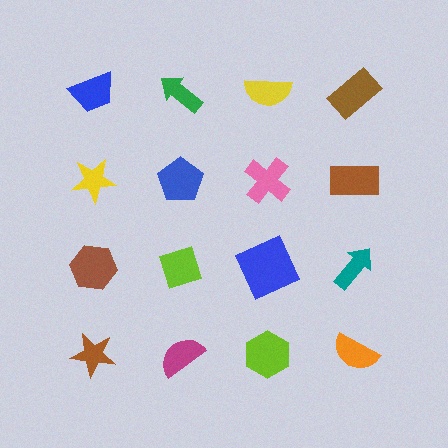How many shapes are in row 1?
4 shapes.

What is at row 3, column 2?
A lime diamond.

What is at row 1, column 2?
A green arrow.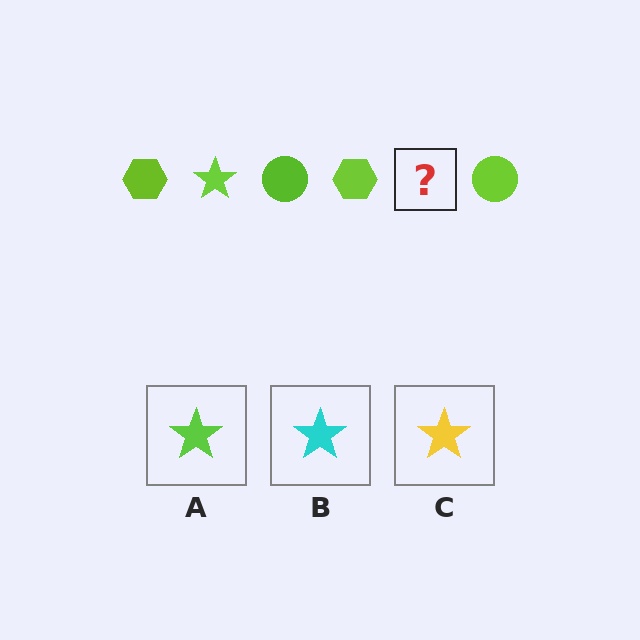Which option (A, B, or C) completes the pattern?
A.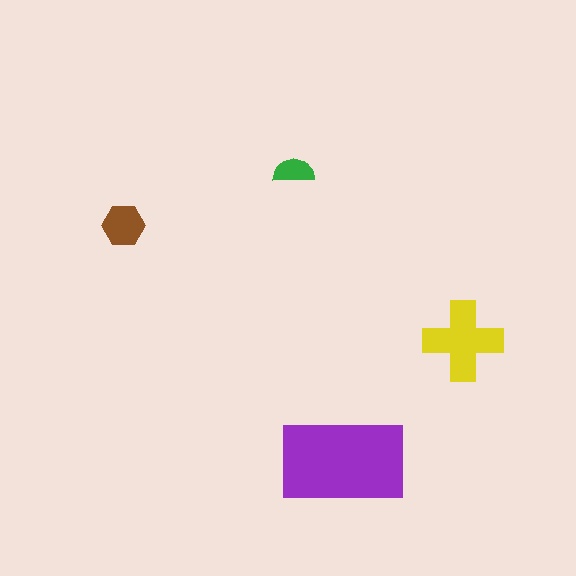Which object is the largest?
The purple rectangle.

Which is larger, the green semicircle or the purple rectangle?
The purple rectangle.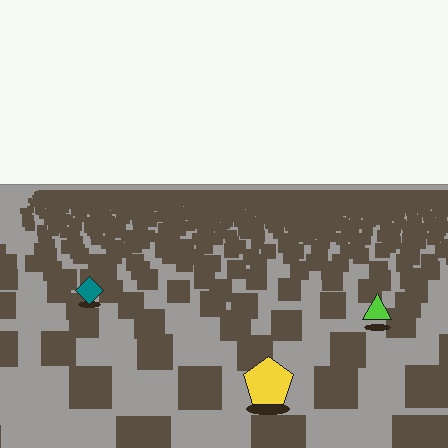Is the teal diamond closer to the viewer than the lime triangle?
No. The lime triangle is closer — you can tell from the texture gradient: the ground texture is coarser near it.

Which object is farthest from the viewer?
The teal diamond is farthest from the viewer. It appears smaller and the ground texture around it is denser.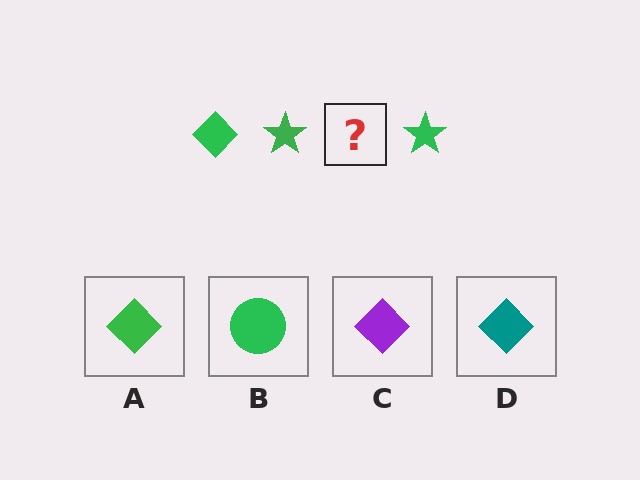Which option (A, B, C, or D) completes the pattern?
A.